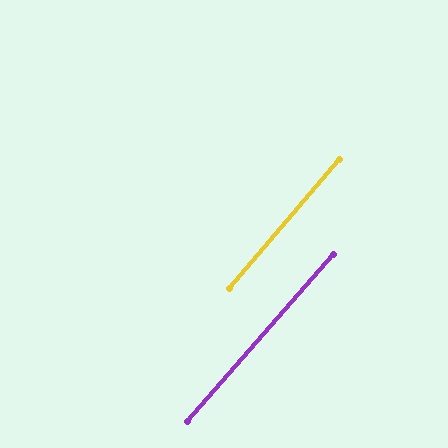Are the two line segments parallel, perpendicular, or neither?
Parallel — their directions differ by only 0.8°.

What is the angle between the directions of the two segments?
Approximately 1 degree.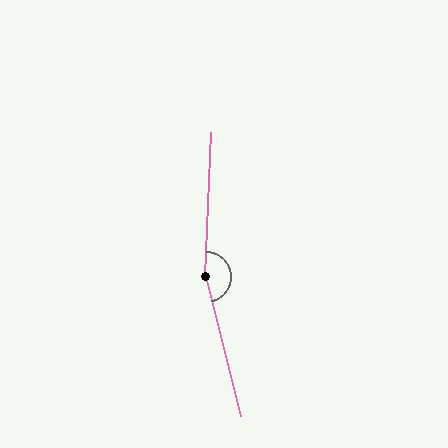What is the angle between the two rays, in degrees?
Approximately 164 degrees.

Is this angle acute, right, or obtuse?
It is obtuse.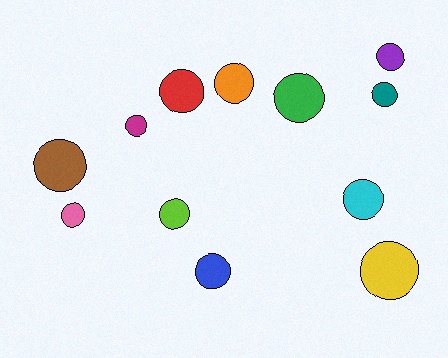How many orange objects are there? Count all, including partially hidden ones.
There is 1 orange object.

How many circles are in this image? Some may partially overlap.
There are 12 circles.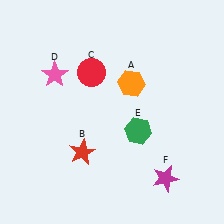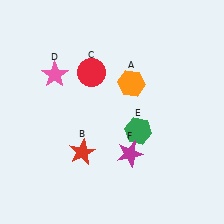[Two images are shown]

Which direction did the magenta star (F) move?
The magenta star (F) moved left.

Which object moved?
The magenta star (F) moved left.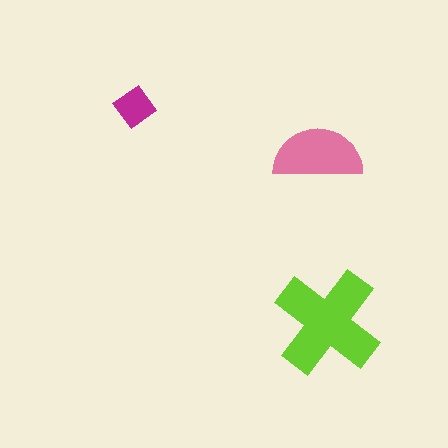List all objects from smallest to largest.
The magenta diamond, the pink semicircle, the lime cross.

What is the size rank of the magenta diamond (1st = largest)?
3rd.